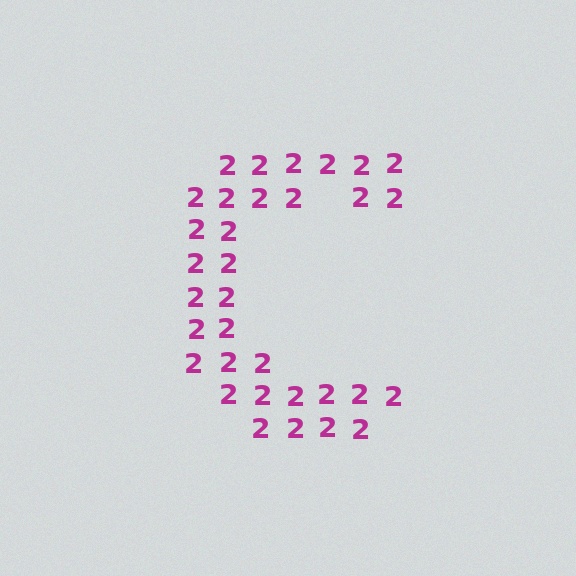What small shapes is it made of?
It is made of small digit 2's.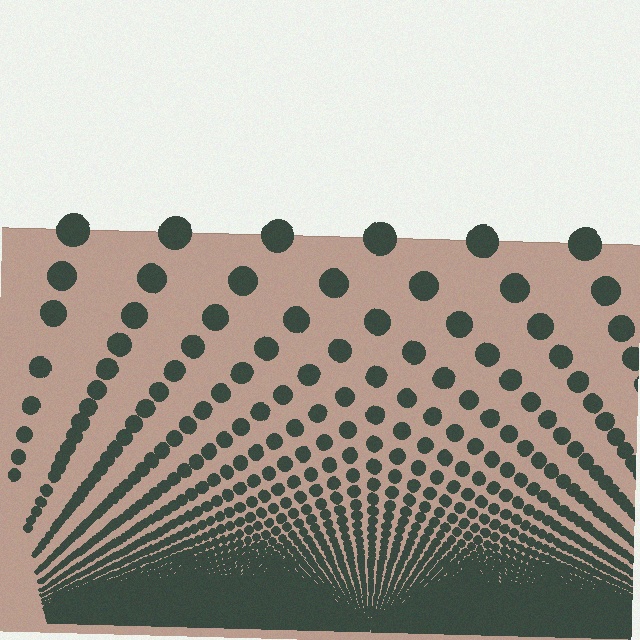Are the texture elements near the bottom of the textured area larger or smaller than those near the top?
Smaller. The gradient is inverted — elements near the bottom are smaller and denser.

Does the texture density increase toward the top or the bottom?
Density increases toward the bottom.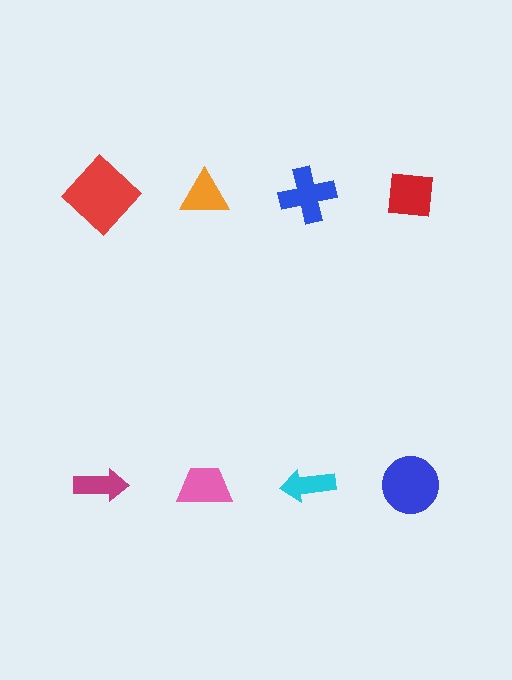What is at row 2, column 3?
A cyan arrow.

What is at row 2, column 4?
A blue circle.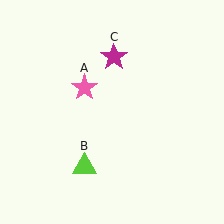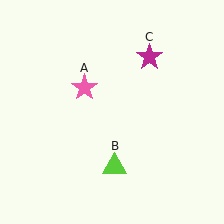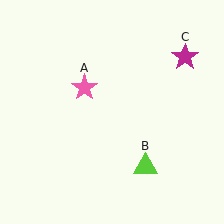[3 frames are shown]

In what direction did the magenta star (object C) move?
The magenta star (object C) moved right.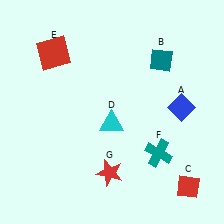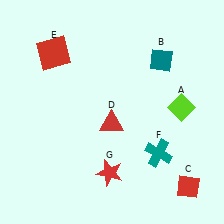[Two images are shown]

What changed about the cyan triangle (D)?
In Image 1, D is cyan. In Image 2, it changed to red.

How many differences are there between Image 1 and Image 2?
There are 2 differences between the two images.